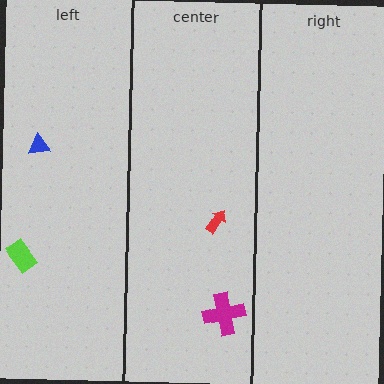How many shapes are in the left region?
2.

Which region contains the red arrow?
The center region.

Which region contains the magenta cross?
The center region.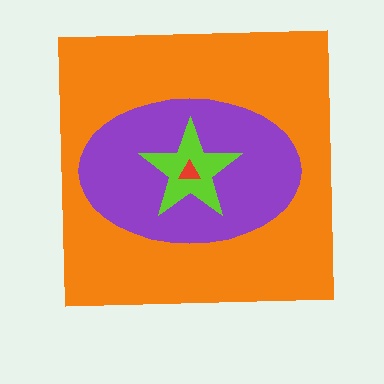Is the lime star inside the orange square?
Yes.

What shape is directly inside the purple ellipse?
The lime star.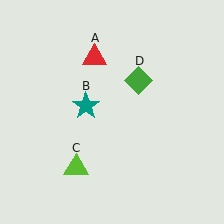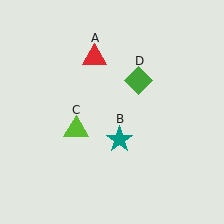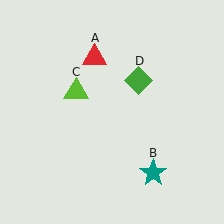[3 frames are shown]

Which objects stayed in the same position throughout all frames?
Red triangle (object A) and green diamond (object D) remained stationary.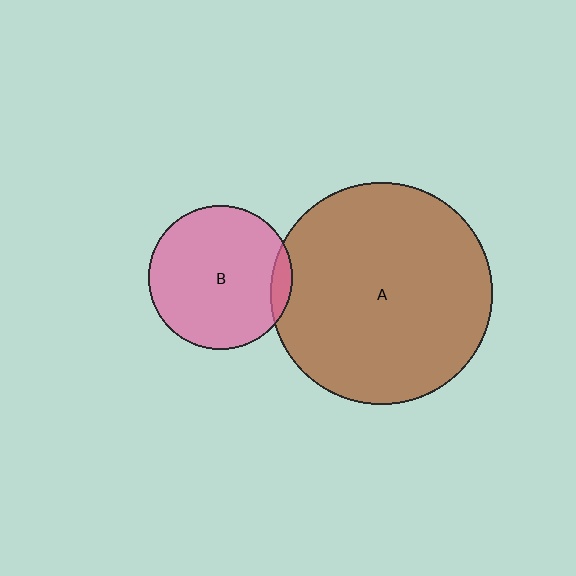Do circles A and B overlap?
Yes.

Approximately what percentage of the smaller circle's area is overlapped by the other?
Approximately 5%.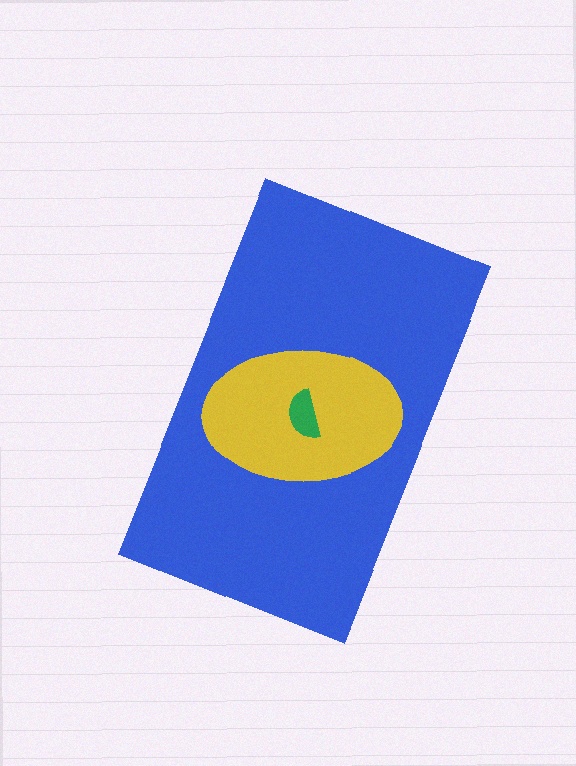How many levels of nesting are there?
3.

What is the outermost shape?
The blue rectangle.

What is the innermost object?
The green semicircle.